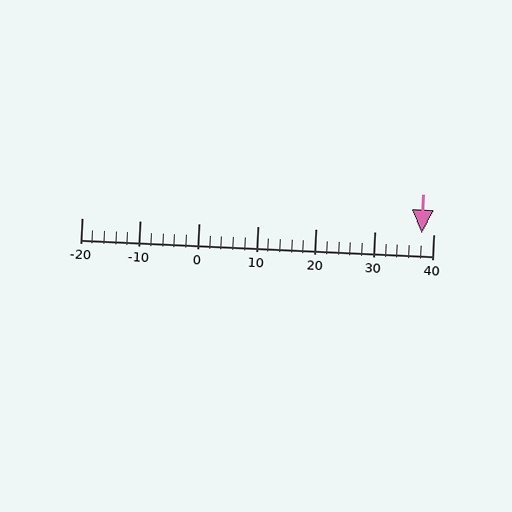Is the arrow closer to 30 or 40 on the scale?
The arrow is closer to 40.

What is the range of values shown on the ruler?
The ruler shows values from -20 to 40.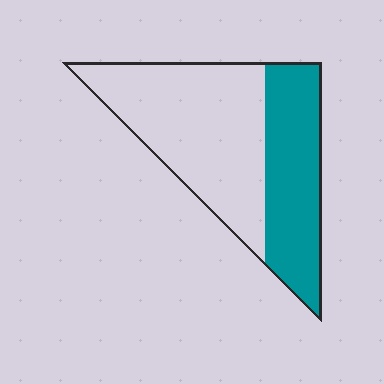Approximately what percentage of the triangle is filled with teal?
Approximately 40%.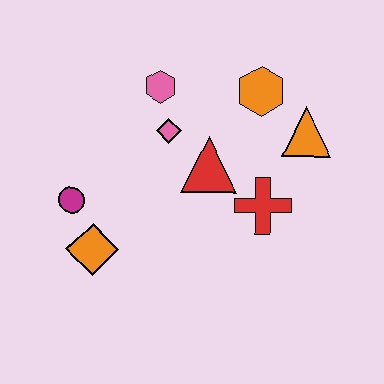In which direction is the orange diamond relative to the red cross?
The orange diamond is to the left of the red cross.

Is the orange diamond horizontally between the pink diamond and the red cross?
No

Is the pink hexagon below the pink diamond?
No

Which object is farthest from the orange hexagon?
The orange diamond is farthest from the orange hexagon.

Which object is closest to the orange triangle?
The orange hexagon is closest to the orange triangle.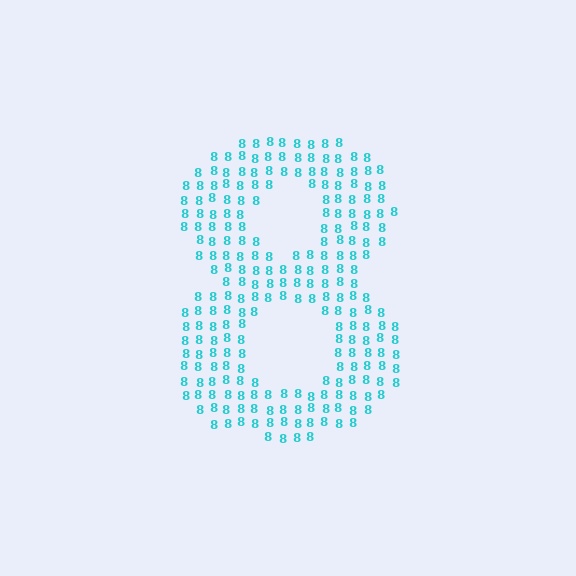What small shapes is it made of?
It is made of small digit 8's.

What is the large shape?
The large shape is the digit 8.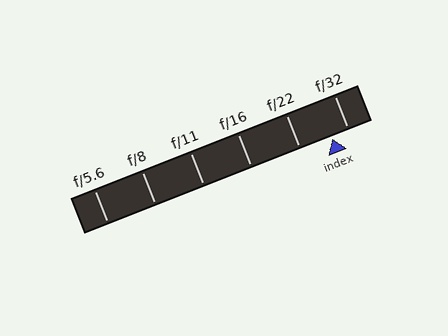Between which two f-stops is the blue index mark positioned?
The index mark is between f/22 and f/32.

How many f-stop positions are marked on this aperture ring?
There are 6 f-stop positions marked.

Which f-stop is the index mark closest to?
The index mark is closest to f/32.